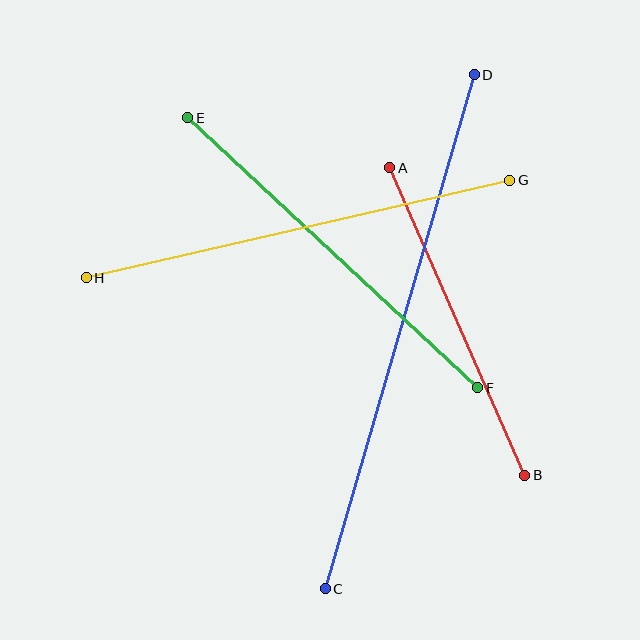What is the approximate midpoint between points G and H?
The midpoint is at approximately (298, 229) pixels.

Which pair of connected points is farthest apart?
Points C and D are farthest apart.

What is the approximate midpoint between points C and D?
The midpoint is at approximately (400, 332) pixels.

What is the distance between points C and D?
The distance is approximately 535 pixels.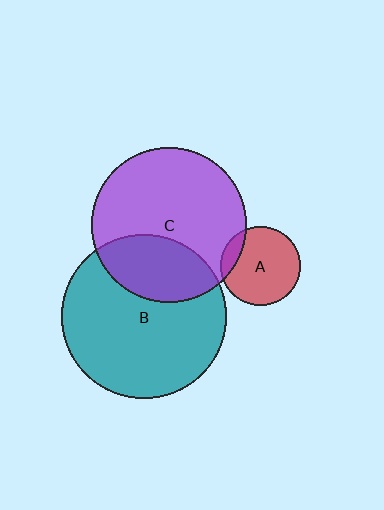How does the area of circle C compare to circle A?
Approximately 3.8 times.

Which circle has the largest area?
Circle B (teal).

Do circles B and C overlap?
Yes.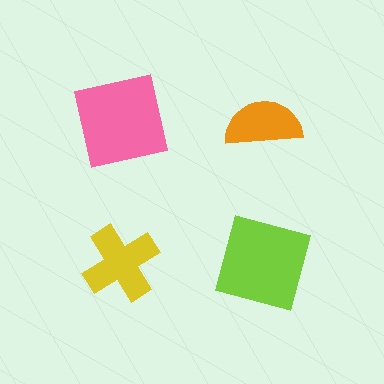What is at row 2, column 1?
A yellow cross.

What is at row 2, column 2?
A lime square.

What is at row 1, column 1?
A pink square.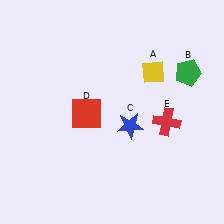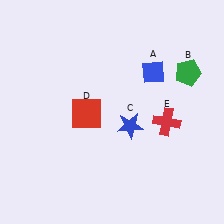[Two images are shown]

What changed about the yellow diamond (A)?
In Image 1, A is yellow. In Image 2, it changed to blue.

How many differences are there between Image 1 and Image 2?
There is 1 difference between the two images.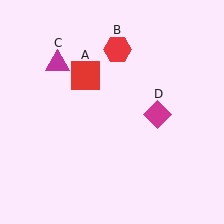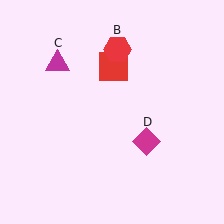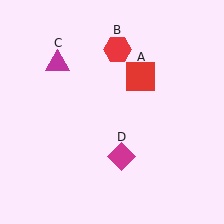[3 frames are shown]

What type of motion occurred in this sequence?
The red square (object A), magenta diamond (object D) rotated clockwise around the center of the scene.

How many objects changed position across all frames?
2 objects changed position: red square (object A), magenta diamond (object D).